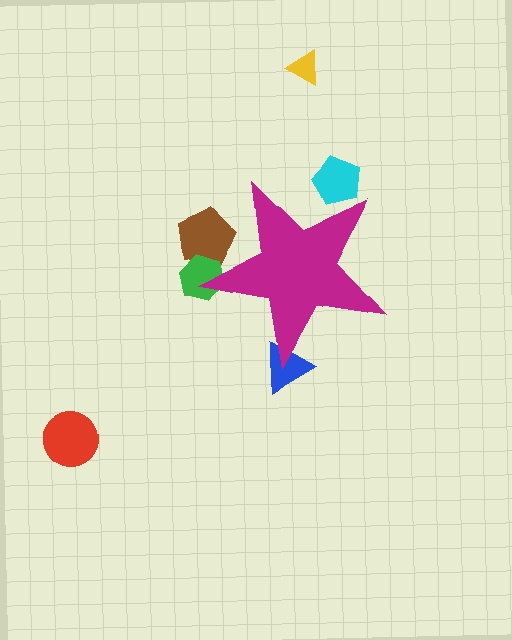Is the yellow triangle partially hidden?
No, the yellow triangle is fully visible.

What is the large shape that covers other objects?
A magenta star.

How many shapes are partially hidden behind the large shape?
4 shapes are partially hidden.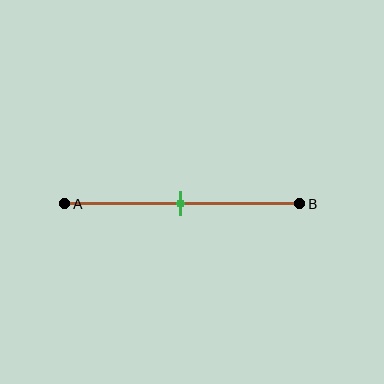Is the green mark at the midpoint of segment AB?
Yes, the mark is approximately at the midpoint.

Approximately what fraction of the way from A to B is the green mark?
The green mark is approximately 50% of the way from A to B.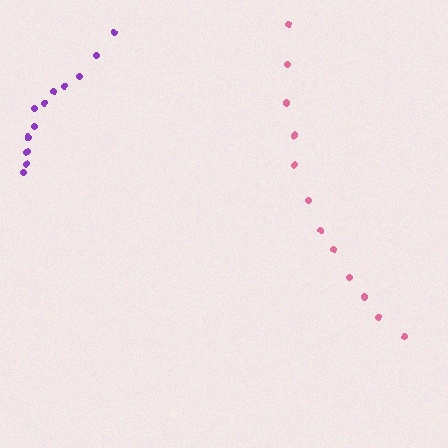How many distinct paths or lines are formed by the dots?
There are 2 distinct paths.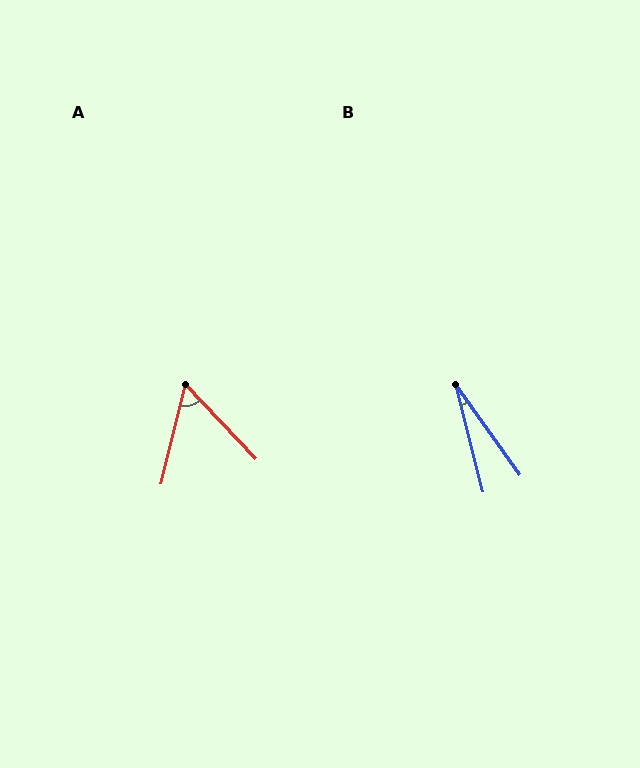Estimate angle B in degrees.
Approximately 21 degrees.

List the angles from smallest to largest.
B (21°), A (57°).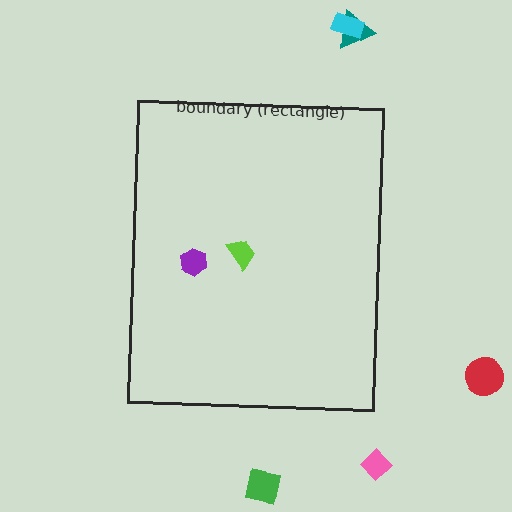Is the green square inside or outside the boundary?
Outside.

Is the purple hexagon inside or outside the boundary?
Inside.